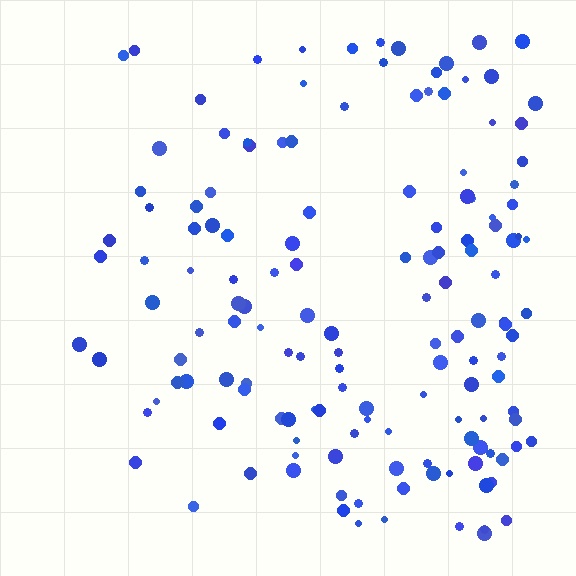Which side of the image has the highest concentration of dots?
The right.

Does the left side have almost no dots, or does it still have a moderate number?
Still a moderate number, just noticeably fewer than the right.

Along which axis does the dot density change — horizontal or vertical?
Horizontal.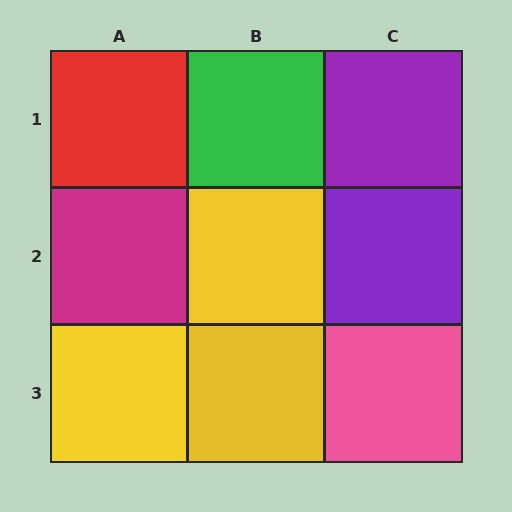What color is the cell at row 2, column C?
Purple.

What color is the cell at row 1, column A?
Red.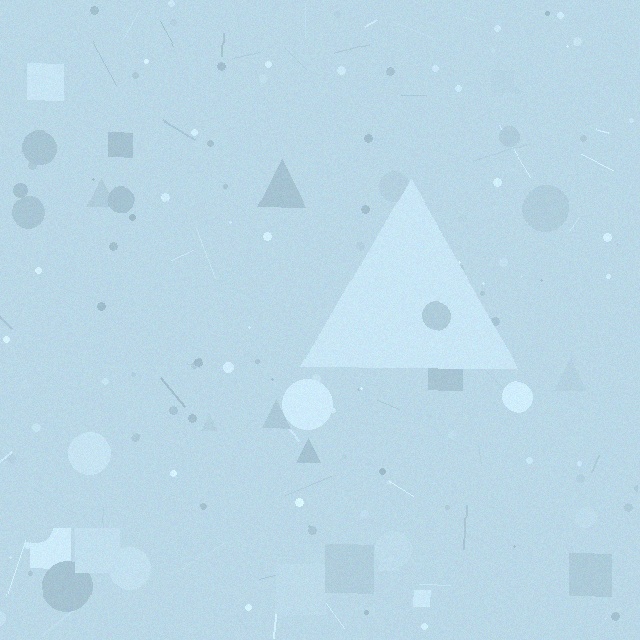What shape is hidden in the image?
A triangle is hidden in the image.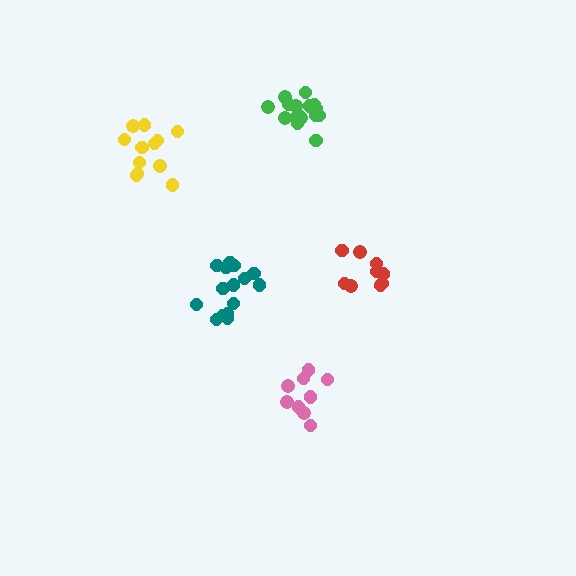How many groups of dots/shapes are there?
There are 5 groups.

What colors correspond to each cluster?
The clusters are colored: yellow, pink, green, red, teal.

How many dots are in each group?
Group 1: 12 dots, Group 2: 9 dots, Group 3: 15 dots, Group 4: 9 dots, Group 5: 15 dots (60 total).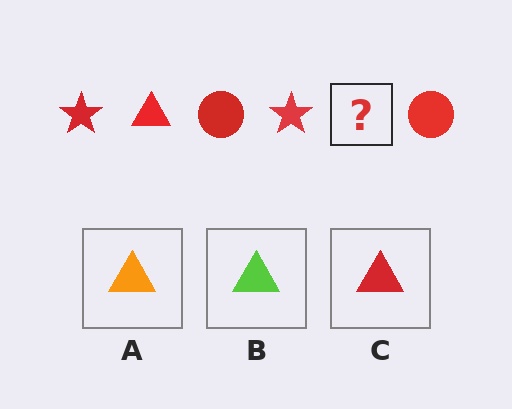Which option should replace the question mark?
Option C.